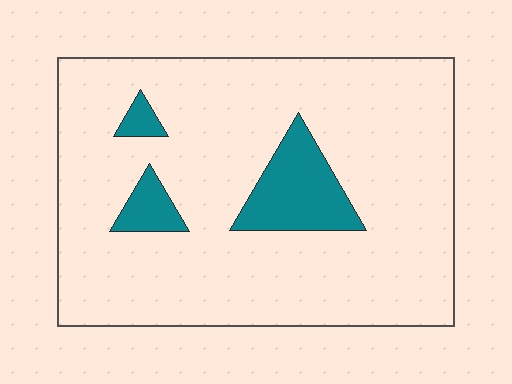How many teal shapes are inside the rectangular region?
3.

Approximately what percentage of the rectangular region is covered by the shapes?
Approximately 10%.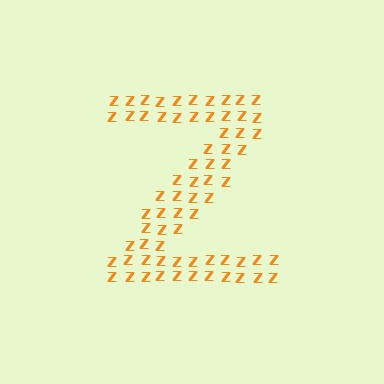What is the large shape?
The large shape is the letter Z.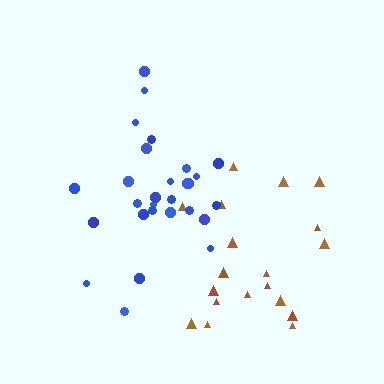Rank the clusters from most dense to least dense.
blue, brown.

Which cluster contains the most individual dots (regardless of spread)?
Blue (28).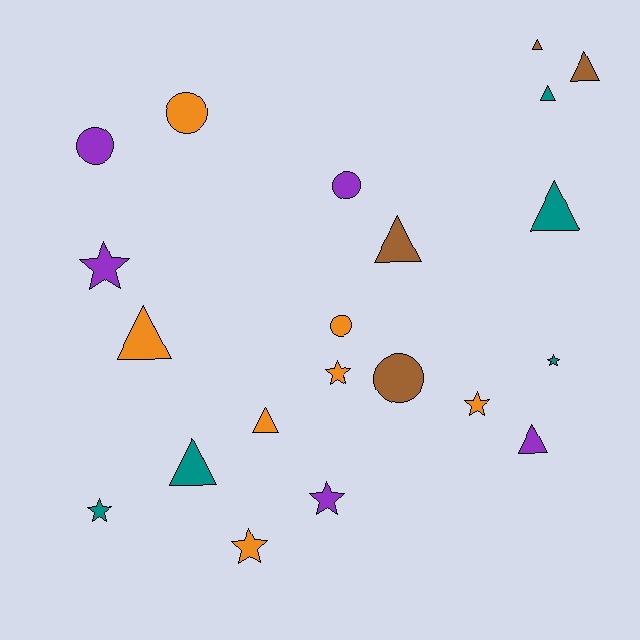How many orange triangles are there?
There are 2 orange triangles.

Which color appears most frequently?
Orange, with 7 objects.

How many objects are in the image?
There are 21 objects.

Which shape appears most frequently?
Triangle, with 9 objects.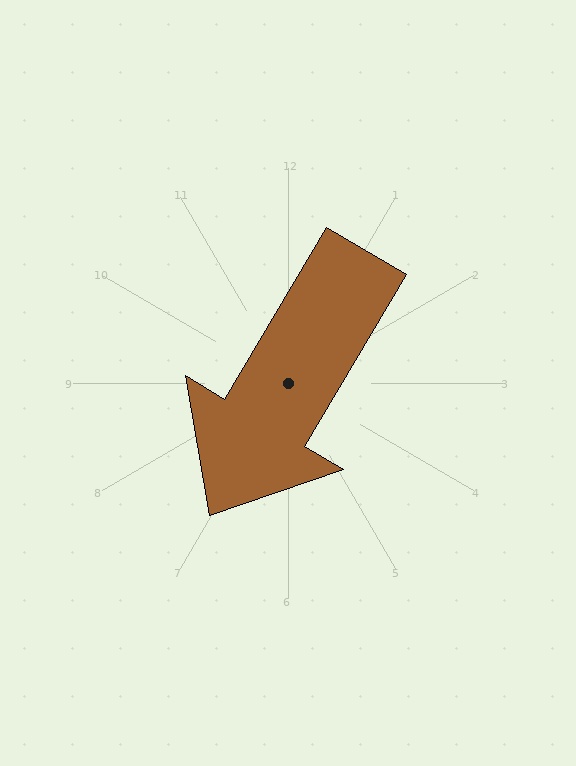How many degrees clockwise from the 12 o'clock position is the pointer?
Approximately 211 degrees.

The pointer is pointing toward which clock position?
Roughly 7 o'clock.